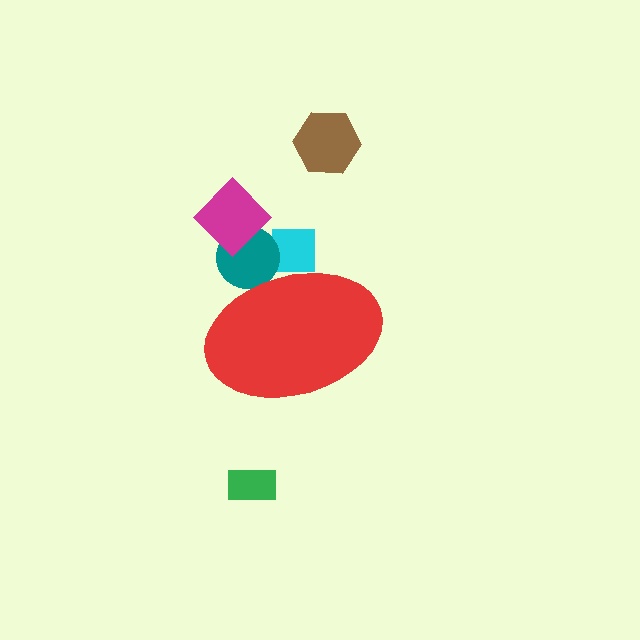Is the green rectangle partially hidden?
No, the green rectangle is fully visible.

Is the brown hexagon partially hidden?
No, the brown hexagon is fully visible.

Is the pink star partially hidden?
Yes, the pink star is partially hidden behind the red ellipse.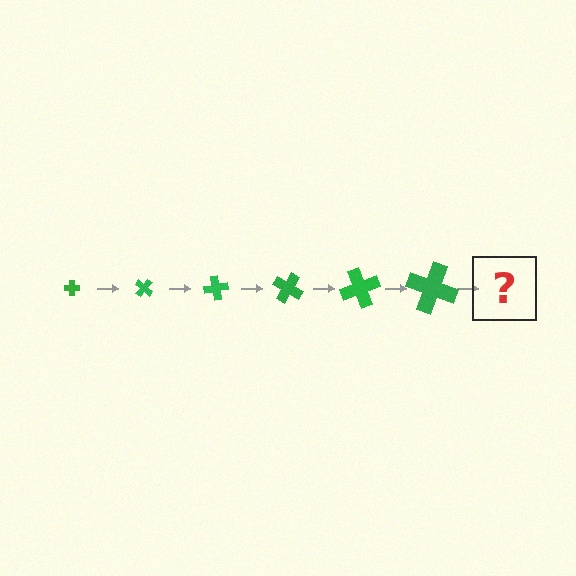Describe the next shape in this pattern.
It should be a cross, larger than the previous one and rotated 240 degrees from the start.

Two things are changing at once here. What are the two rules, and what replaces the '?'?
The two rules are that the cross grows larger each step and it rotates 40 degrees each step. The '?' should be a cross, larger than the previous one and rotated 240 degrees from the start.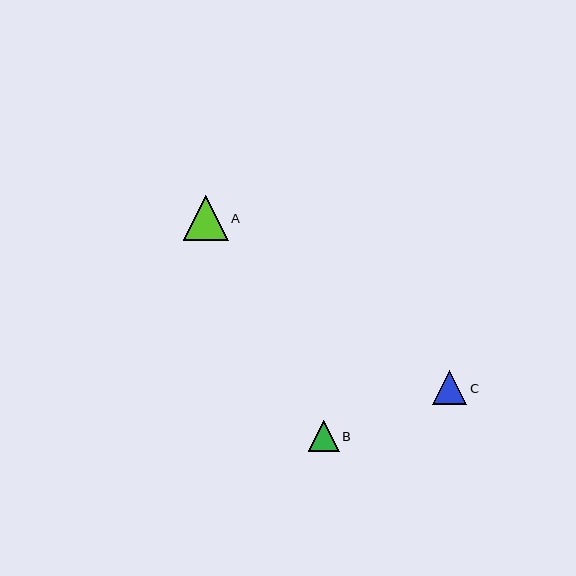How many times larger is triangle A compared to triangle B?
Triangle A is approximately 1.5 times the size of triangle B.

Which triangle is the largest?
Triangle A is the largest with a size of approximately 45 pixels.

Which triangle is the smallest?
Triangle B is the smallest with a size of approximately 31 pixels.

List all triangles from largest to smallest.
From largest to smallest: A, C, B.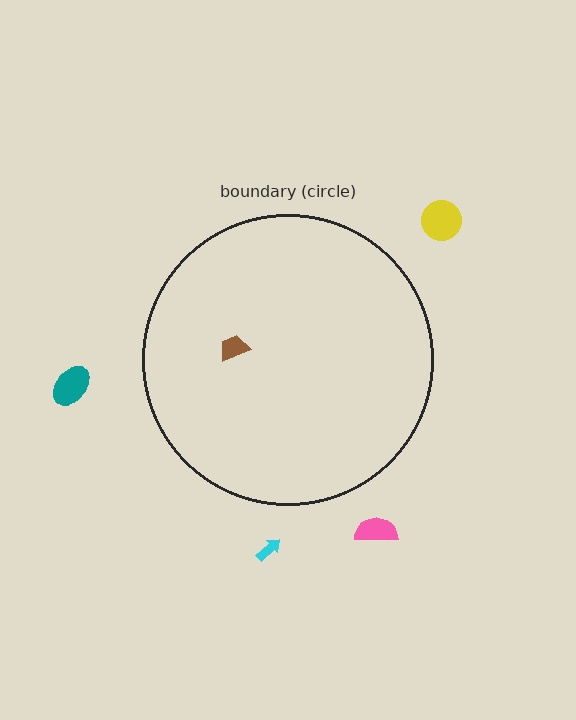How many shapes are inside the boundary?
1 inside, 4 outside.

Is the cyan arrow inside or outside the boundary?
Outside.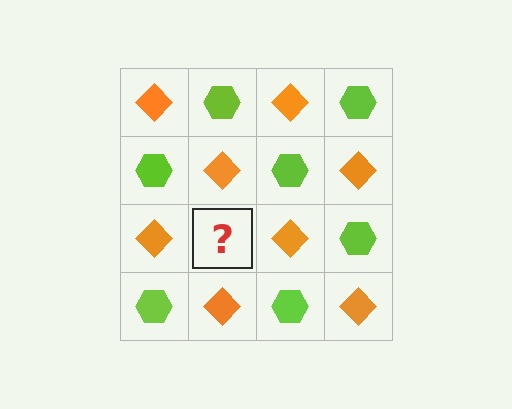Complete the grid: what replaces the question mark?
The question mark should be replaced with a lime hexagon.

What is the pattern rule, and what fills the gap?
The rule is that it alternates orange diamond and lime hexagon in a checkerboard pattern. The gap should be filled with a lime hexagon.